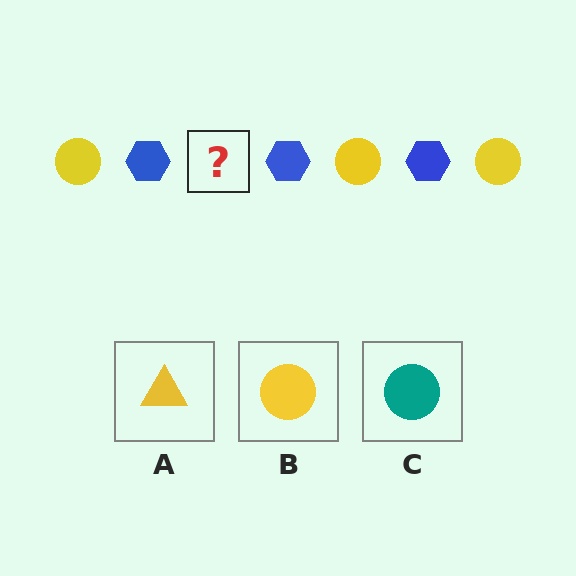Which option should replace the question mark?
Option B.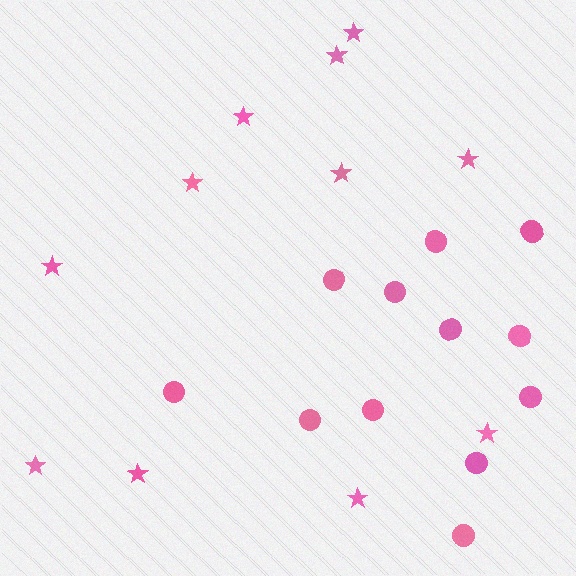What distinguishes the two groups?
There are 2 groups: one group of stars (11) and one group of circles (12).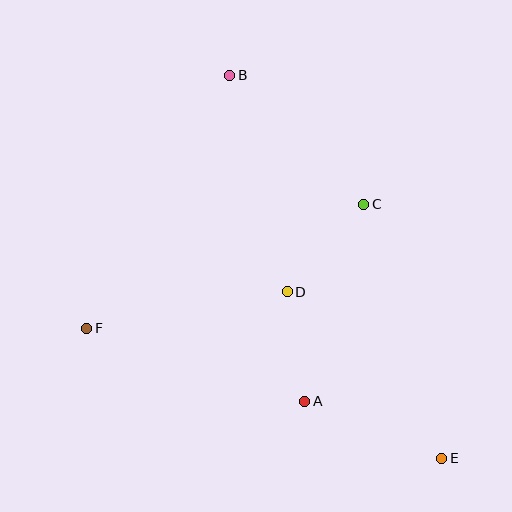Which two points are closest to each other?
Points A and D are closest to each other.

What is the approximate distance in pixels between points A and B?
The distance between A and B is approximately 334 pixels.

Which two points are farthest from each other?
Points B and E are farthest from each other.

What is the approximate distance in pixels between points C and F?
The distance between C and F is approximately 303 pixels.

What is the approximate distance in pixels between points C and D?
The distance between C and D is approximately 116 pixels.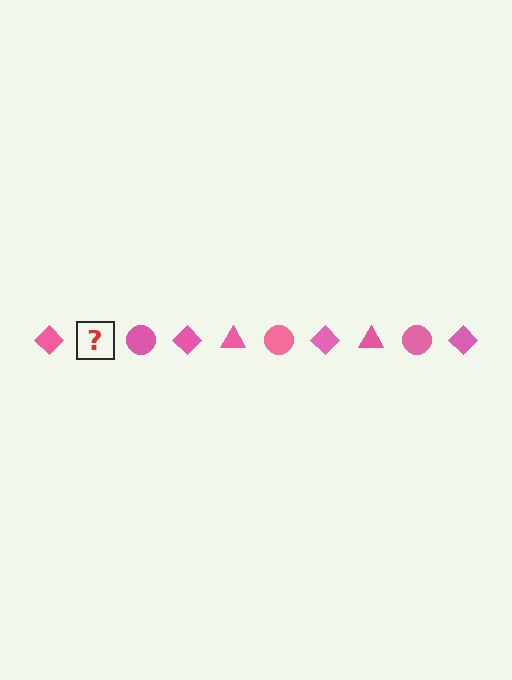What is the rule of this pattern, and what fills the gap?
The rule is that the pattern cycles through diamond, triangle, circle shapes in pink. The gap should be filled with a pink triangle.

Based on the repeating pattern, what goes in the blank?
The blank should be a pink triangle.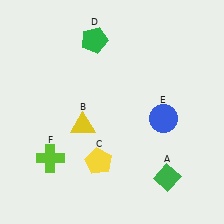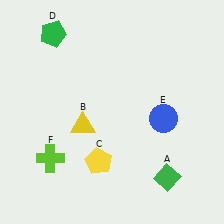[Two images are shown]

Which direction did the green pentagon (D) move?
The green pentagon (D) moved left.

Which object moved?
The green pentagon (D) moved left.